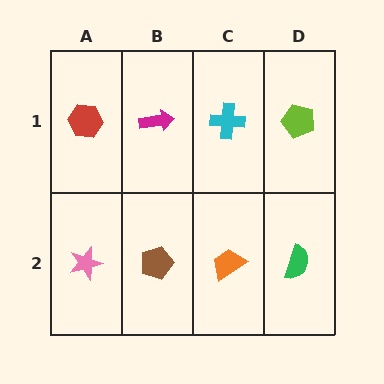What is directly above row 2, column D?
A lime pentagon.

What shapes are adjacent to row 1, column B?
A brown pentagon (row 2, column B), a red hexagon (row 1, column A), a cyan cross (row 1, column C).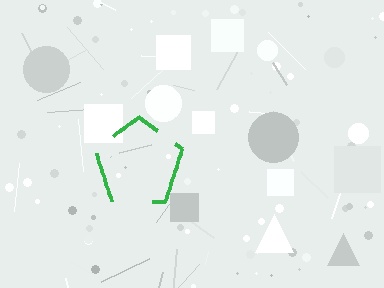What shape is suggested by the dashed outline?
The dashed outline suggests a pentagon.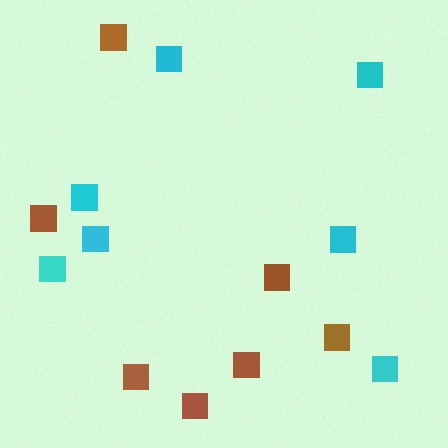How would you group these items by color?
There are 2 groups: one group of brown squares (7) and one group of cyan squares (7).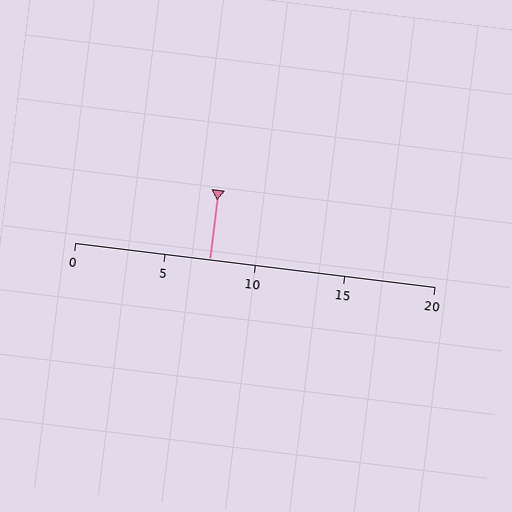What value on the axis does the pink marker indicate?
The marker indicates approximately 7.5.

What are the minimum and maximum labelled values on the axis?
The axis runs from 0 to 20.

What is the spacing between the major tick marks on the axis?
The major ticks are spaced 5 apart.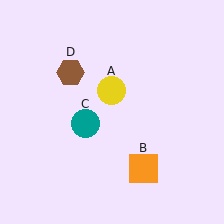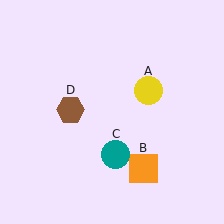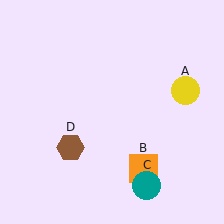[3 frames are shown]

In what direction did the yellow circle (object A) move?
The yellow circle (object A) moved right.